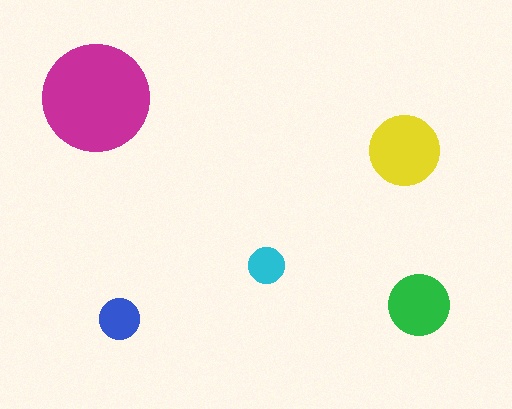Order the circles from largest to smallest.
the magenta one, the yellow one, the green one, the blue one, the cyan one.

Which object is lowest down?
The blue circle is bottommost.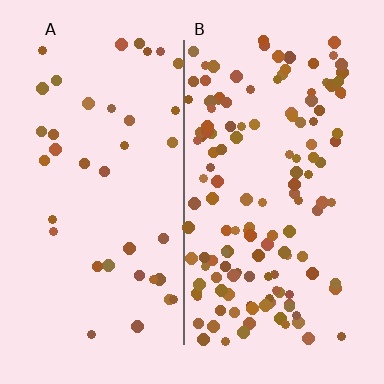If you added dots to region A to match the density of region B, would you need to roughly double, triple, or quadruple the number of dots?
Approximately quadruple.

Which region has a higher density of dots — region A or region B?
B (the right).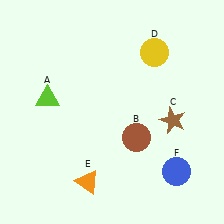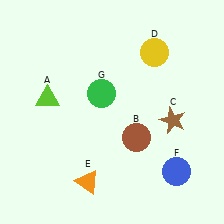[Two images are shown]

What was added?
A green circle (G) was added in Image 2.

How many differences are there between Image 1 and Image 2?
There is 1 difference between the two images.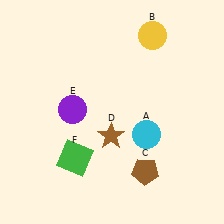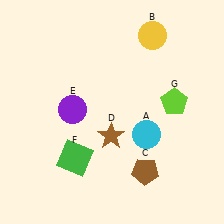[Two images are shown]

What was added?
A lime pentagon (G) was added in Image 2.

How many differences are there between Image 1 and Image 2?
There is 1 difference between the two images.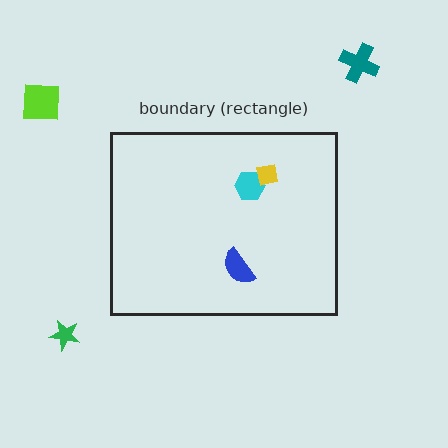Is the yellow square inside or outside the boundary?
Inside.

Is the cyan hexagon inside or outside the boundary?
Inside.